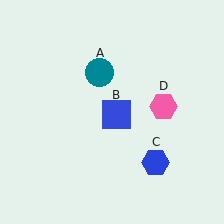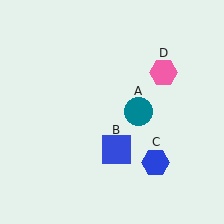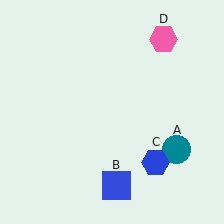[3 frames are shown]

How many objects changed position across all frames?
3 objects changed position: teal circle (object A), blue square (object B), pink hexagon (object D).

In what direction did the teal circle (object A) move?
The teal circle (object A) moved down and to the right.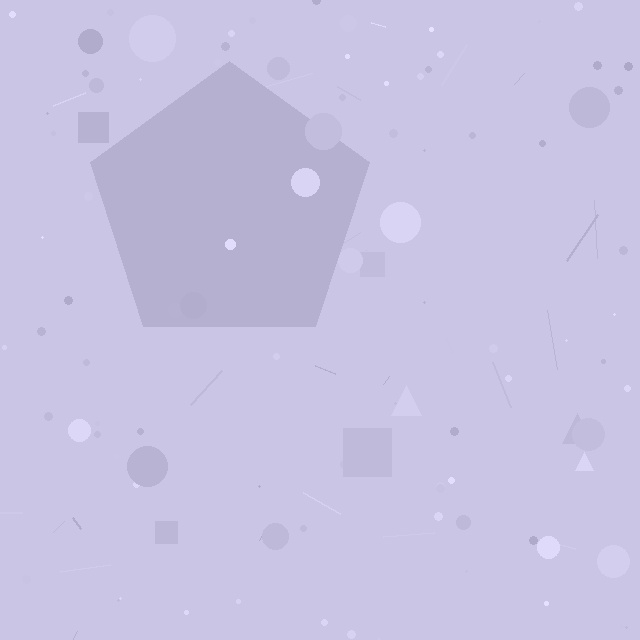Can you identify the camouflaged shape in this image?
The camouflaged shape is a pentagon.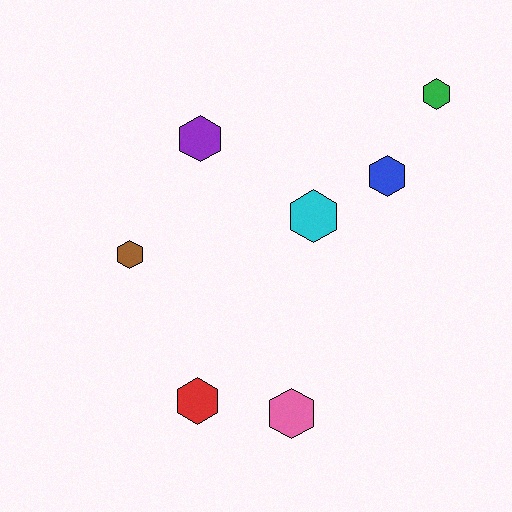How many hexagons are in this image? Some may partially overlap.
There are 7 hexagons.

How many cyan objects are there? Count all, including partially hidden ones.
There is 1 cyan object.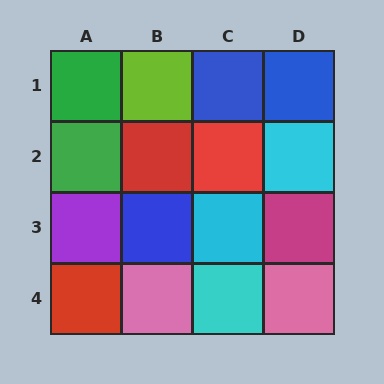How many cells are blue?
3 cells are blue.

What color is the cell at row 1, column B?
Lime.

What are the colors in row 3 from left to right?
Purple, blue, cyan, magenta.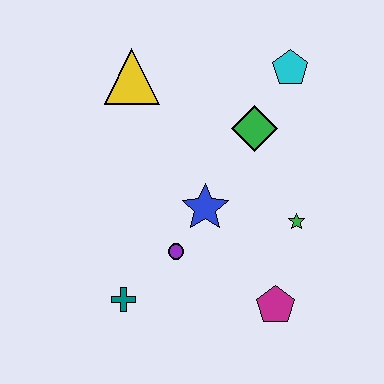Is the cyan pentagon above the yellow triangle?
Yes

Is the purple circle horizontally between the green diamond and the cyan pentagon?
No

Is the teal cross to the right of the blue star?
No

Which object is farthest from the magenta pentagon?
The yellow triangle is farthest from the magenta pentagon.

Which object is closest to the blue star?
The purple circle is closest to the blue star.